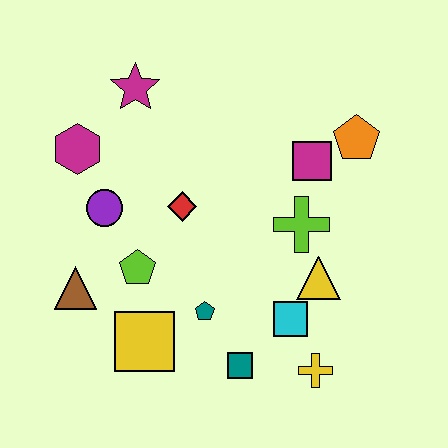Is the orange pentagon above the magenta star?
No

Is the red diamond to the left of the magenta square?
Yes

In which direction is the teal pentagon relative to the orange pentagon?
The teal pentagon is below the orange pentagon.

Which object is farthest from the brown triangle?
The orange pentagon is farthest from the brown triangle.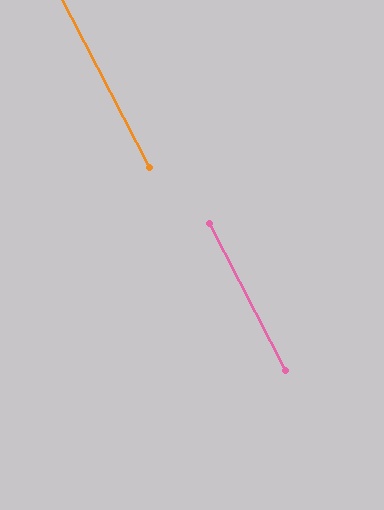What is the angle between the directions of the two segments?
Approximately 0 degrees.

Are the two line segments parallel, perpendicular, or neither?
Parallel — their directions differ by only 0.1°.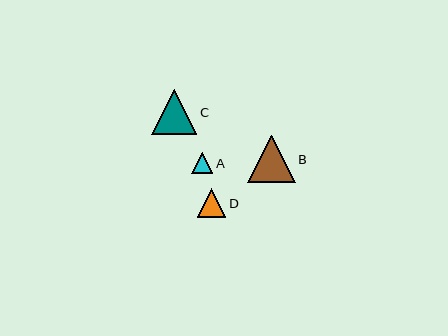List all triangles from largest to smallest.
From largest to smallest: B, C, D, A.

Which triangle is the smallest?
Triangle A is the smallest with a size of approximately 21 pixels.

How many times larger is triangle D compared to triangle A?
Triangle D is approximately 1.4 times the size of triangle A.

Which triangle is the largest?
Triangle B is the largest with a size of approximately 47 pixels.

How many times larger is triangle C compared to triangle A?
Triangle C is approximately 2.2 times the size of triangle A.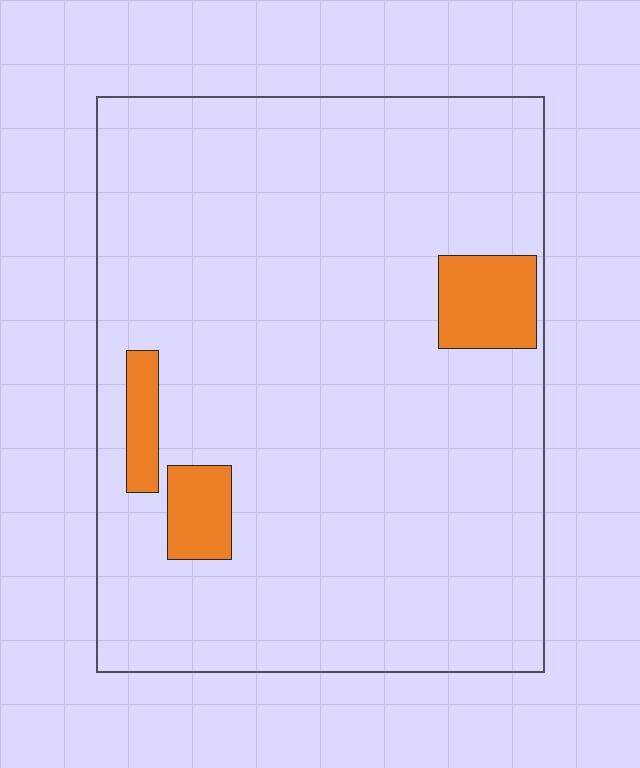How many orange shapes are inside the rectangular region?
3.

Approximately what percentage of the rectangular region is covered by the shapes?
Approximately 10%.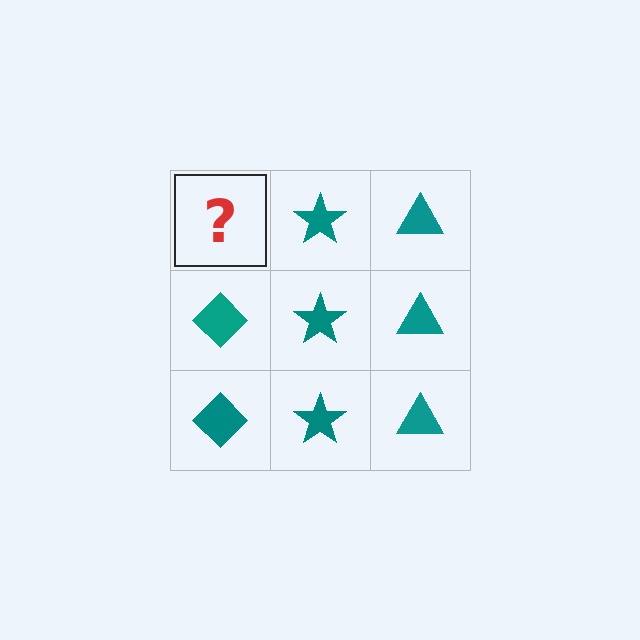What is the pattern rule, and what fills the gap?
The rule is that each column has a consistent shape. The gap should be filled with a teal diamond.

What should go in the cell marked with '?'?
The missing cell should contain a teal diamond.